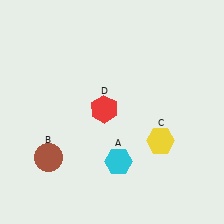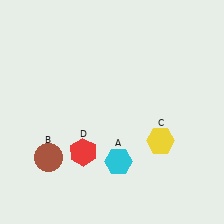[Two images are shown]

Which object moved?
The red hexagon (D) moved down.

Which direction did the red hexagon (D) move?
The red hexagon (D) moved down.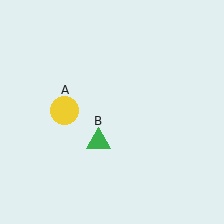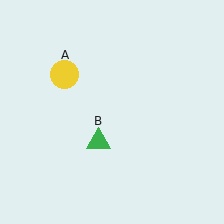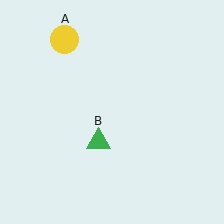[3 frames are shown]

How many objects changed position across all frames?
1 object changed position: yellow circle (object A).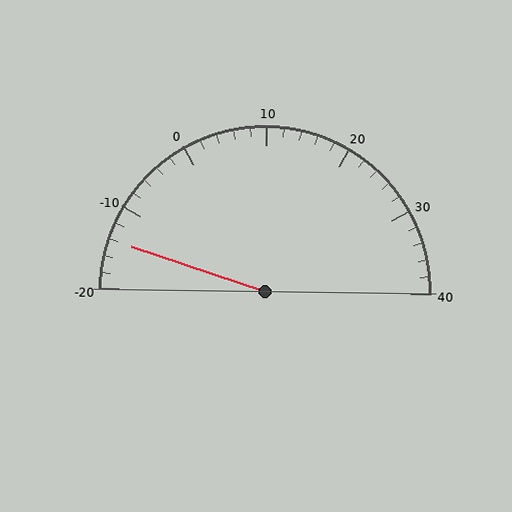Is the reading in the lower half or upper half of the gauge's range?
The reading is in the lower half of the range (-20 to 40).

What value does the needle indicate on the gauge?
The needle indicates approximately -14.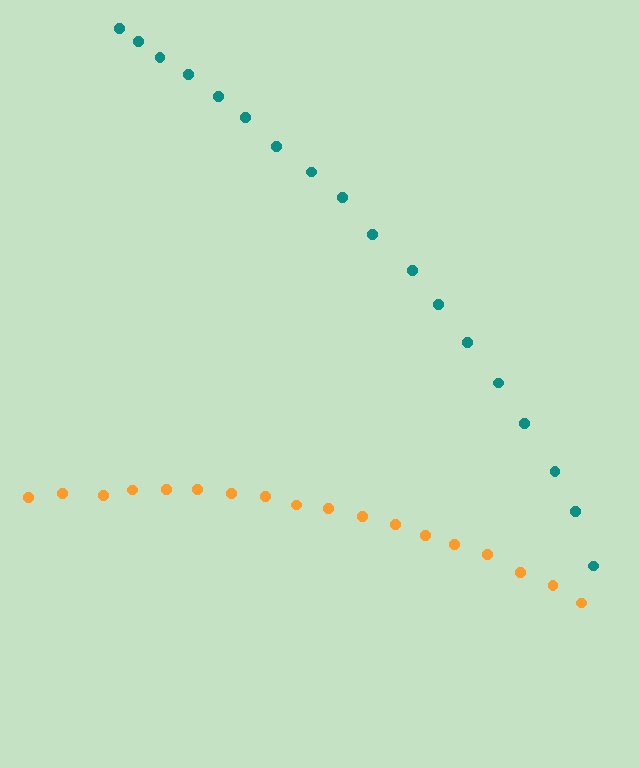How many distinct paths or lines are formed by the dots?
There are 2 distinct paths.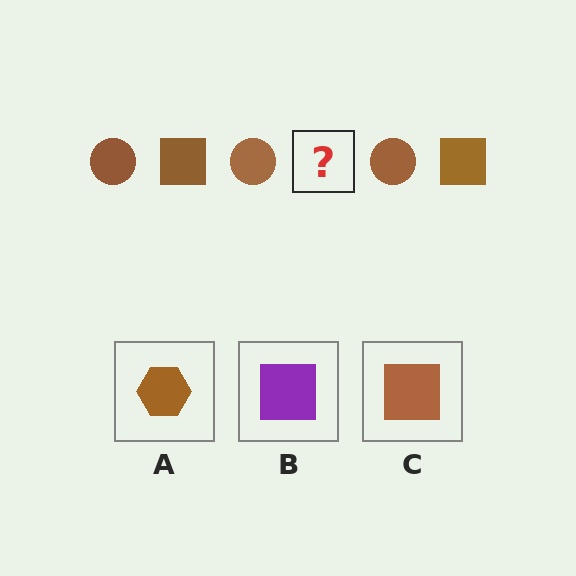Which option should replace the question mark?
Option C.